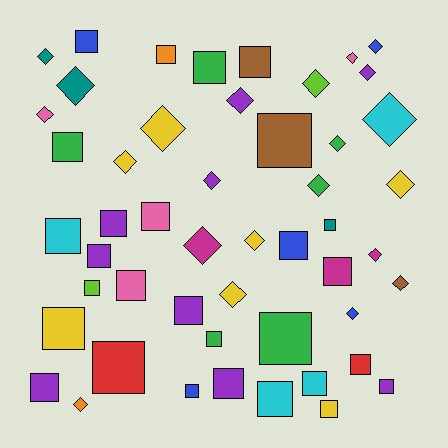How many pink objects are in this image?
There are 4 pink objects.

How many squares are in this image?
There are 28 squares.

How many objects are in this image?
There are 50 objects.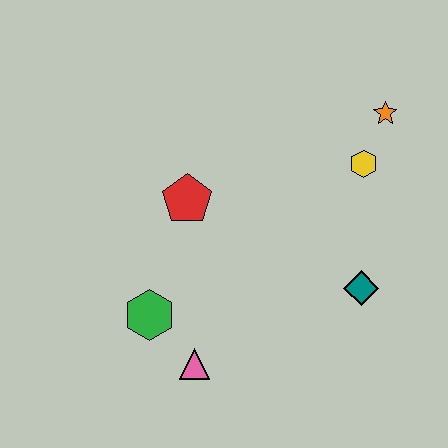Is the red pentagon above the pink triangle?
Yes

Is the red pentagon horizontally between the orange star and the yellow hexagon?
No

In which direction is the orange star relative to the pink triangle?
The orange star is above the pink triangle.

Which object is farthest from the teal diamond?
The green hexagon is farthest from the teal diamond.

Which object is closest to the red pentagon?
The green hexagon is closest to the red pentagon.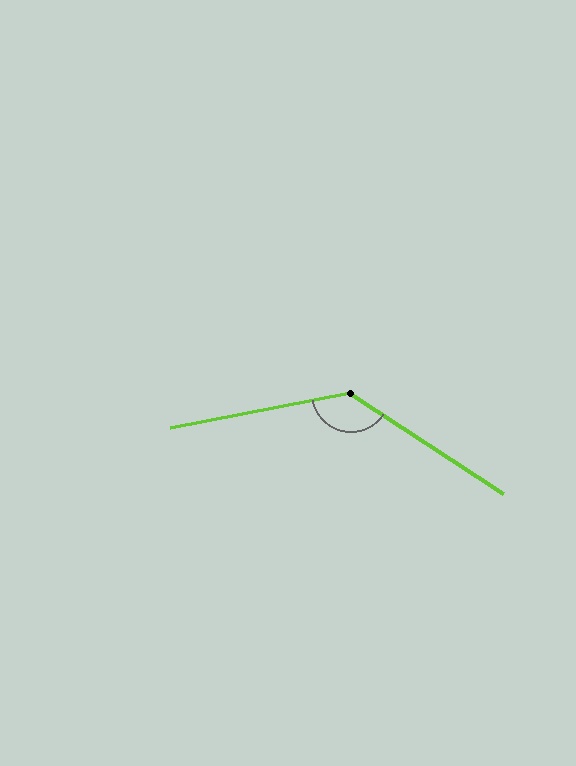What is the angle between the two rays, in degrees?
Approximately 136 degrees.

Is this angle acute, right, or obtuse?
It is obtuse.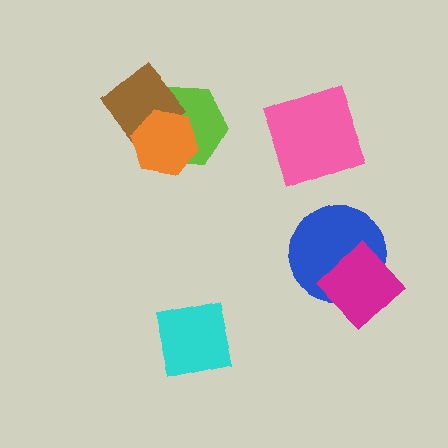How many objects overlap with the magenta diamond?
1 object overlaps with the magenta diamond.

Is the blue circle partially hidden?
Yes, it is partially covered by another shape.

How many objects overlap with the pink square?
0 objects overlap with the pink square.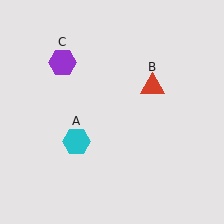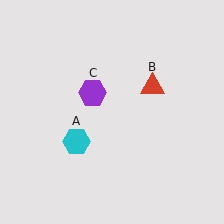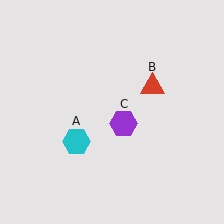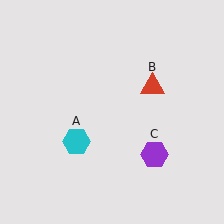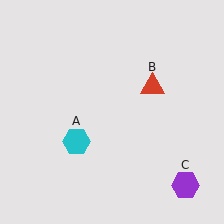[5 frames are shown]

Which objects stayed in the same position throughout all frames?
Cyan hexagon (object A) and red triangle (object B) remained stationary.